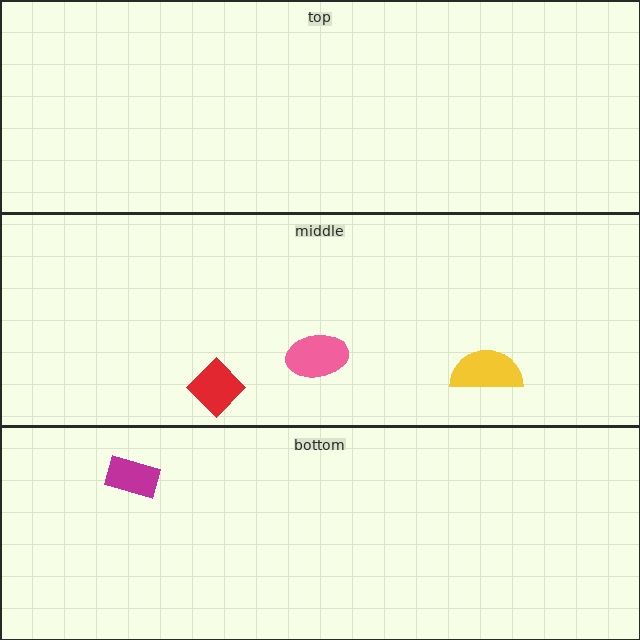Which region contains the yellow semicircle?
The middle region.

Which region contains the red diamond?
The middle region.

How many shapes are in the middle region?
3.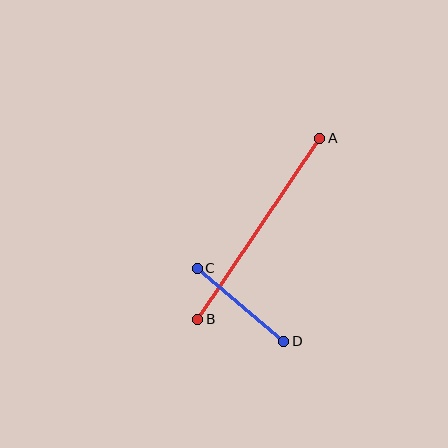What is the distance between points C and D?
The distance is approximately 113 pixels.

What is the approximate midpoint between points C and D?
The midpoint is at approximately (240, 305) pixels.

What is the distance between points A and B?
The distance is approximately 218 pixels.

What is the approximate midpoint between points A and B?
The midpoint is at approximately (259, 229) pixels.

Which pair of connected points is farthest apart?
Points A and B are farthest apart.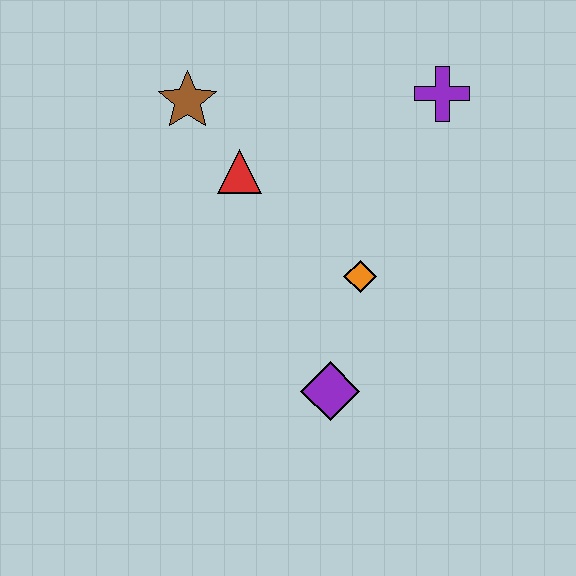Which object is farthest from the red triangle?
The purple diamond is farthest from the red triangle.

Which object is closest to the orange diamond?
The purple diamond is closest to the orange diamond.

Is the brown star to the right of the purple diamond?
No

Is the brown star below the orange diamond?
No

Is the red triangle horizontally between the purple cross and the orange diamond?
No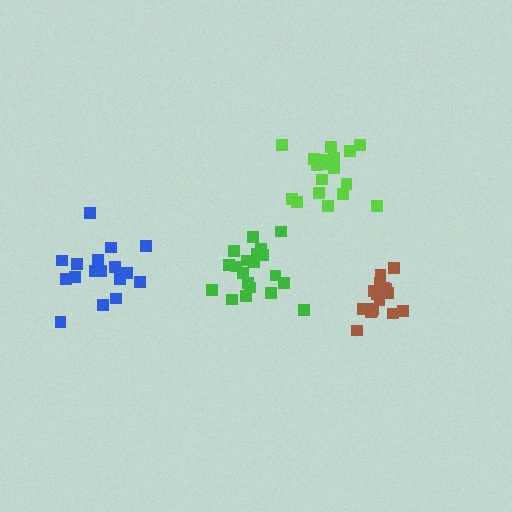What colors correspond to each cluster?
The clusters are colored: brown, lime, blue, green.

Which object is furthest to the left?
The blue cluster is leftmost.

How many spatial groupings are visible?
There are 4 spatial groupings.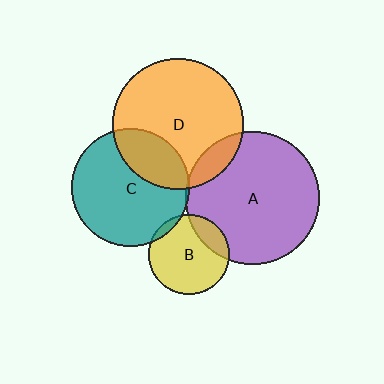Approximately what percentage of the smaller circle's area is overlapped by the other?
Approximately 5%.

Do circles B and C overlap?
Yes.